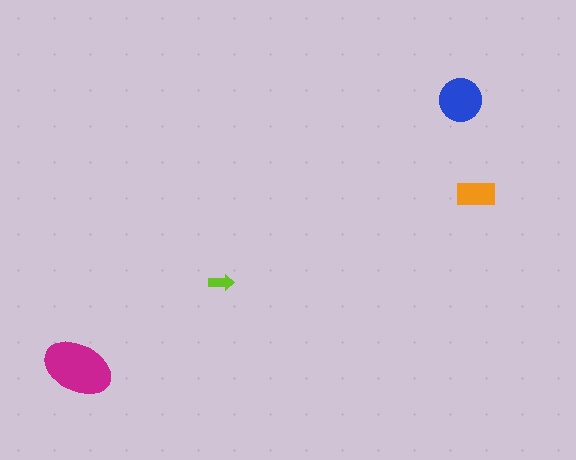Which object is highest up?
The blue circle is topmost.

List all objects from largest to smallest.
The magenta ellipse, the blue circle, the orange rectangle, the lime arrow.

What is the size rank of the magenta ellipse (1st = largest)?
1st.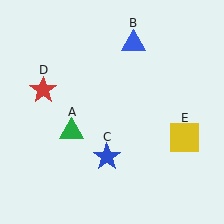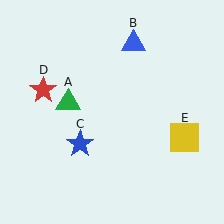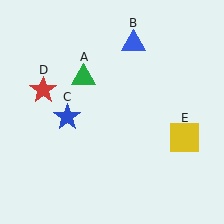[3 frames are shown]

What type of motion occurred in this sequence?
The green triangle (object A), blue star (object C) rotated clockwise around the center of the scene.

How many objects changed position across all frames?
2 objects changed position: green triangle (object A), blue star (object C).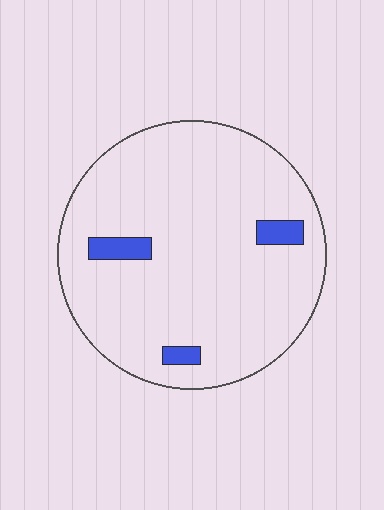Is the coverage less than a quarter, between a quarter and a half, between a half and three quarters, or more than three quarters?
Less than a quarter.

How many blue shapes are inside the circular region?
3.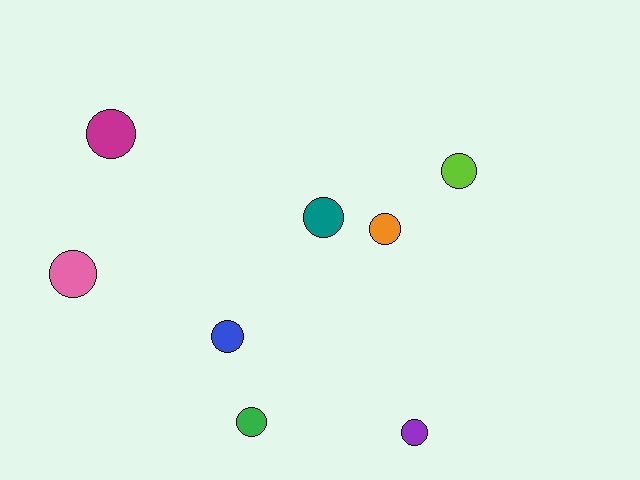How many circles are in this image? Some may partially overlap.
There are 8 circles.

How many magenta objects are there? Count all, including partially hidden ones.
There is 1 magenta object.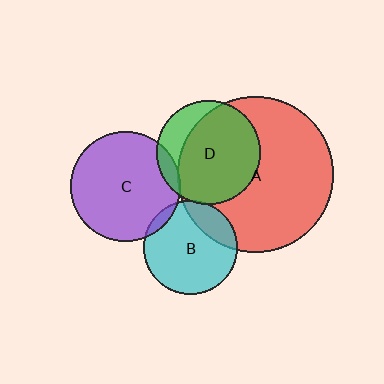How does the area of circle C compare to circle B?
Approximately 1.4 times.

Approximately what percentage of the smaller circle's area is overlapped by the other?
Approximately 10%.